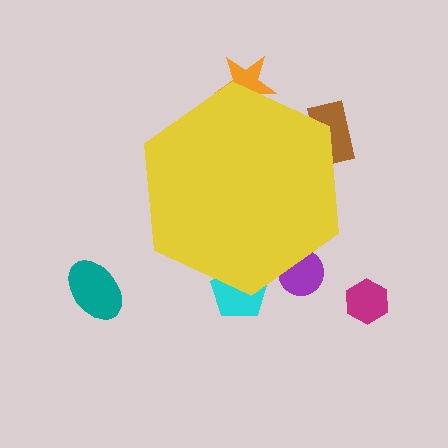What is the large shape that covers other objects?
A yellow hexagon.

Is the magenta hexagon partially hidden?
No, the magenta hexagon is fully visible.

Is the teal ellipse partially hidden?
No, the teal ellipse is fully visible.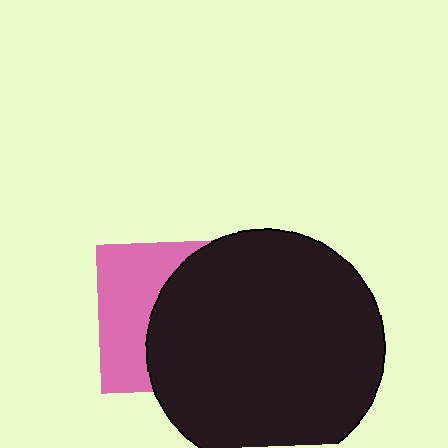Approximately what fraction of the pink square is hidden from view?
Roughly 59% of the pink square is hidden behind the black circle.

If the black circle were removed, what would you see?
You would see the complete pink square.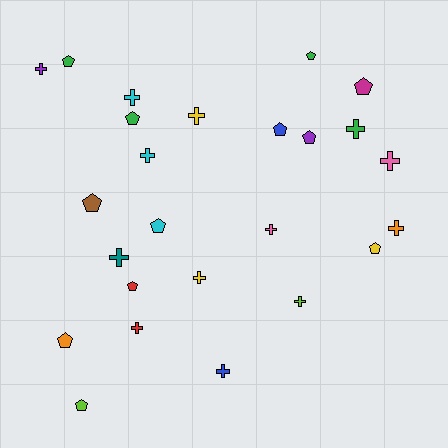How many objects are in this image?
There are 25 objects.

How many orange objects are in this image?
There are 2 orange objects.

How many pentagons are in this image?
There are 12 pentagons.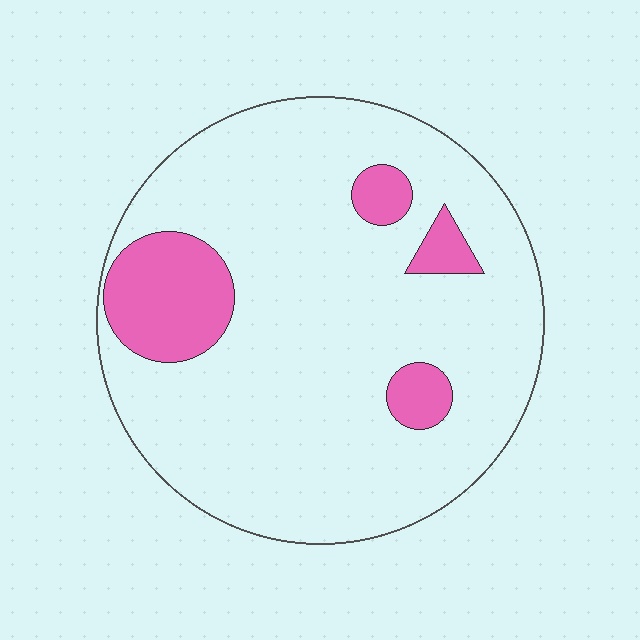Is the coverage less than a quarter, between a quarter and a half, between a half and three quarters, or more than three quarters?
Less than a quarter.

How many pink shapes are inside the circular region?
4.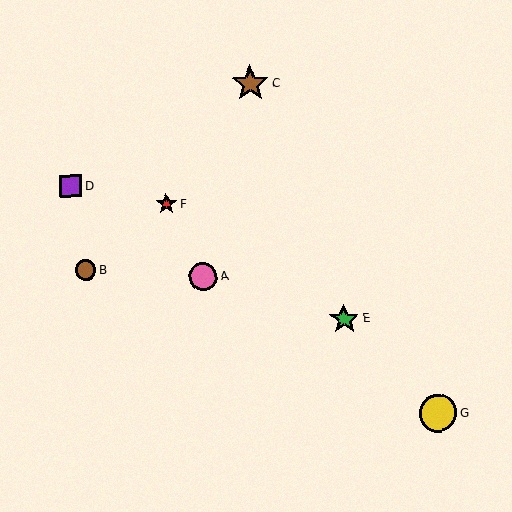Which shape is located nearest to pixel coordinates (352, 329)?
The green star (labeled E) at (344, 319) is nearest to that location.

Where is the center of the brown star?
The center of the brown star is at (250, 84).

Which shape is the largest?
The brown star (labeled C) is the largest.